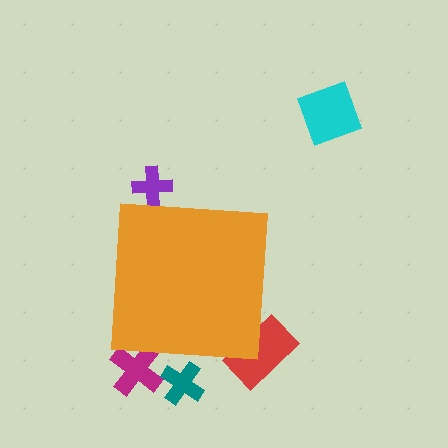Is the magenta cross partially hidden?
Yes, the magenta cross is partially hidden behind the orange square.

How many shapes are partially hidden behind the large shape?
4 shapes are partially hidden.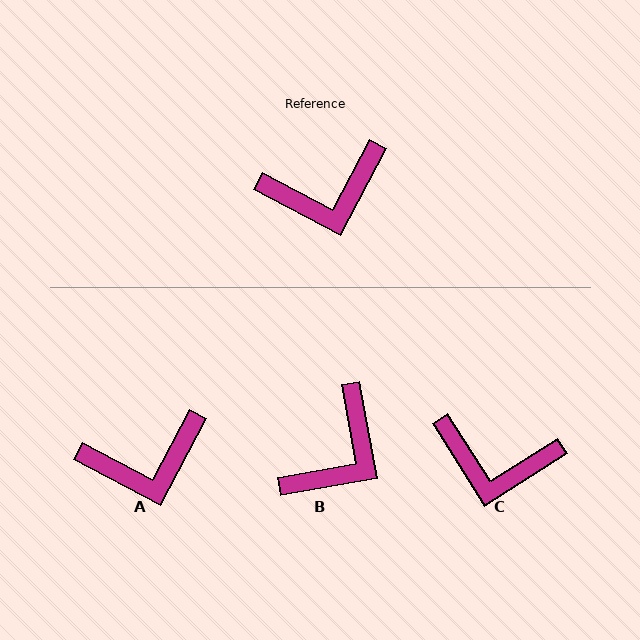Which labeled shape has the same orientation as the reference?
A.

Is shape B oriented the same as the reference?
No, it is off by about 38 degrees.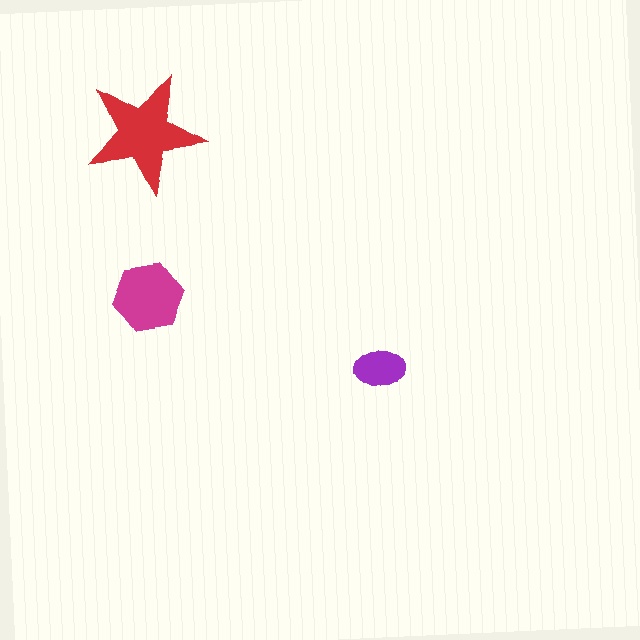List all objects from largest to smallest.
The red star, the magenta hexagon, the purple ellipse.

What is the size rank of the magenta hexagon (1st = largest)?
2nd.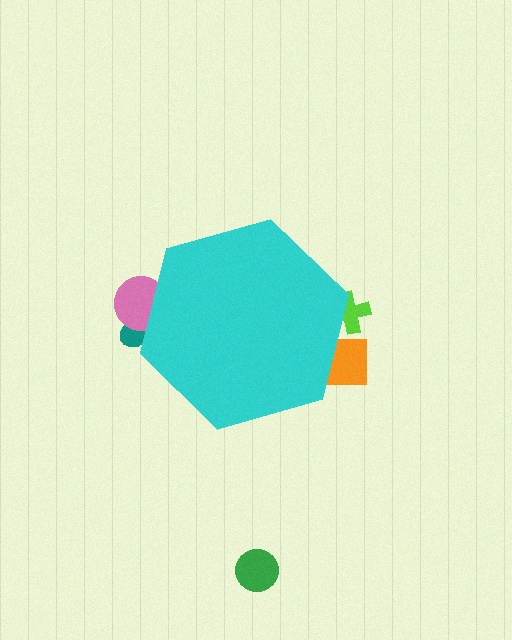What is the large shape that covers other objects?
A cyan hexagon.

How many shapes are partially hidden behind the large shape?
4 shapes are partially hidden.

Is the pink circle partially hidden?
Yes, the pink circle is partially hidden behind the cyan hexagon.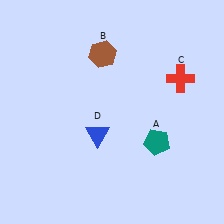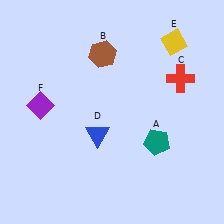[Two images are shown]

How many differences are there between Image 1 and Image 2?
There are 2 differences between the two images.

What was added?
A yellow diamond (E), a purple diamond (F) were added in Image 2.